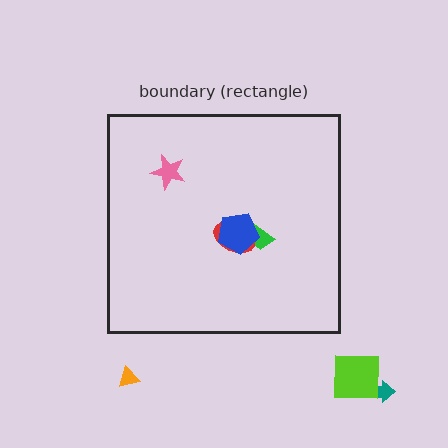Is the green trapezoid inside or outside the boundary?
Inside.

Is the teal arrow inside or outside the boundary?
Outside.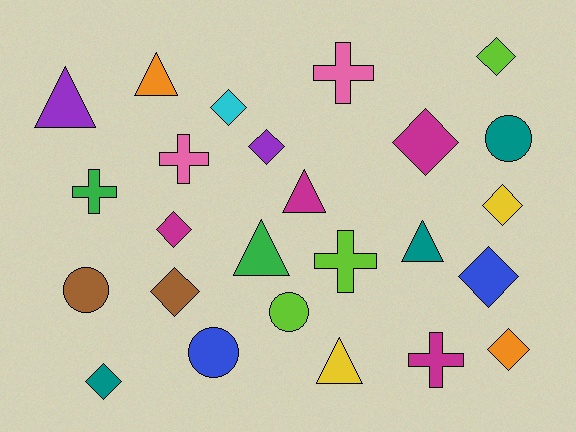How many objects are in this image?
There are 25 objects.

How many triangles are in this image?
There are 6 triangles.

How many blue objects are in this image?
There are 2 blue objects.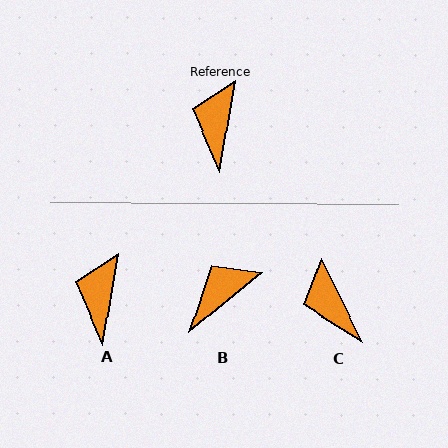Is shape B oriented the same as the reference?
No, it is off by about 41 degrees.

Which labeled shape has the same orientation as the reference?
A.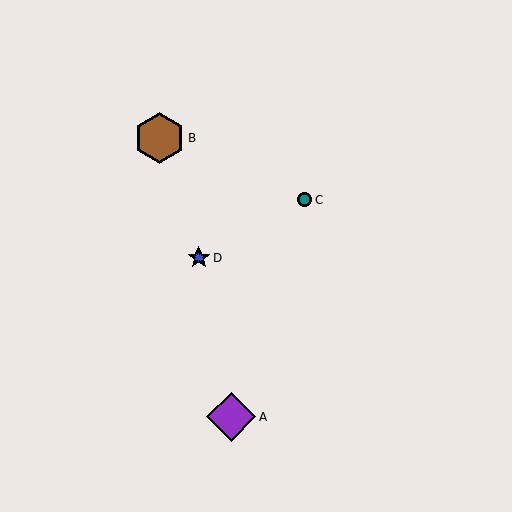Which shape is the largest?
The brown hexagon (labeled B) is the largest.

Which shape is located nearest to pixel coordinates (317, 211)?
The teal circle (labeled C) at (305, 200) is nearest to that location.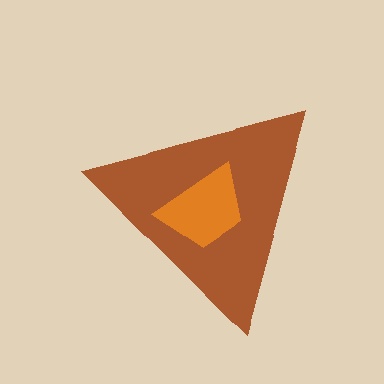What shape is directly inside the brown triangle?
The orange trapezoid.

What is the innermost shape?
The orange trapezoid.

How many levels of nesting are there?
2.